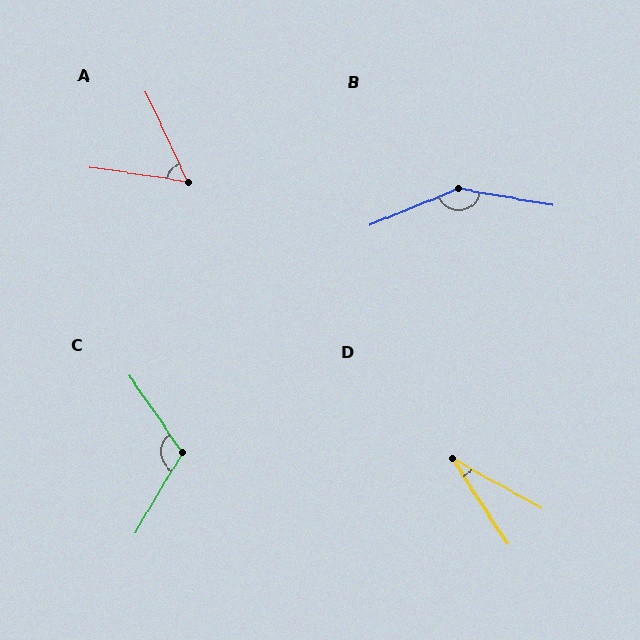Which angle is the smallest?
D, at approximately 28 degrees.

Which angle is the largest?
B, at approximately 147 degrees.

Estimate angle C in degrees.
Approximately 115 degrees.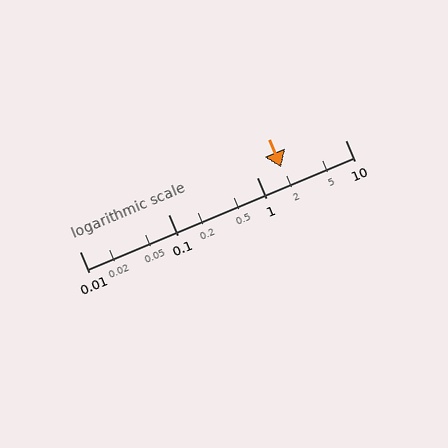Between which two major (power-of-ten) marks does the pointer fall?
The pointer is between 1 and 10.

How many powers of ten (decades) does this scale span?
The scale spans 3 decades, from 0.01 to 10.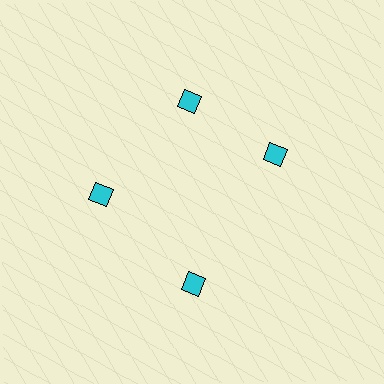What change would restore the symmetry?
The symmetry would be restored by rotating it back into even spacing with its neighbors so that all 4 squares sit at equal angles and equal distance from the center.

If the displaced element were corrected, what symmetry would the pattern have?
It would have 4-fold rotational symmetry — the pattern would map onto itself every 90 degrees.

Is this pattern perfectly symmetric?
No. The 4 cyan squares are arranged in a ring, but one element near the 3 o'clock position is rotated out of alignment along the ring, breaking the 4-fold rotational symmetry.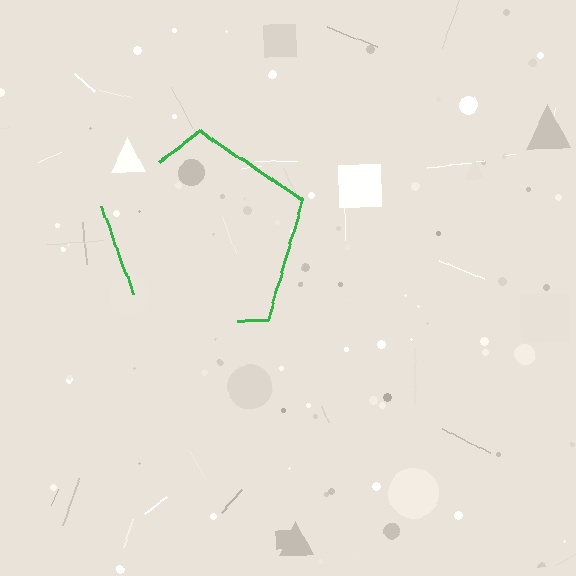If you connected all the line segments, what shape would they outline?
They would outline a pentagon.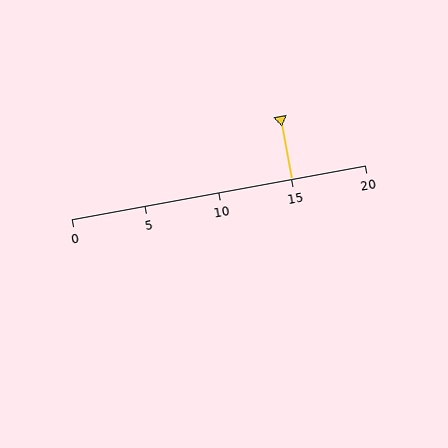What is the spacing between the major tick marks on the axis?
The major ticks are spaced 5 apart.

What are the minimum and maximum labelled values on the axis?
The axis runs from 0 to 20.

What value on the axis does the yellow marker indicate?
The marker indicates approximately 15.